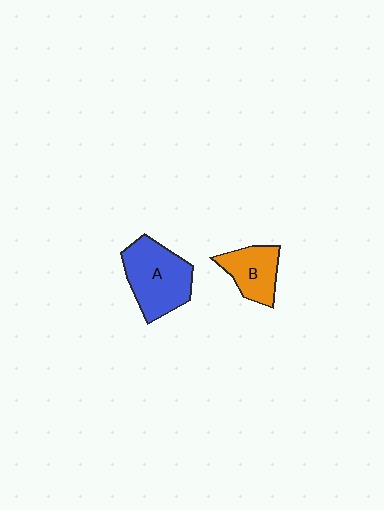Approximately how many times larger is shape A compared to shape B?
Approximately 1.6 times.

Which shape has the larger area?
Shape A (blue).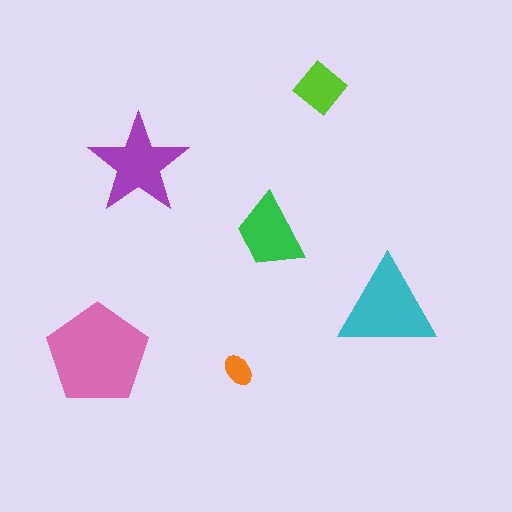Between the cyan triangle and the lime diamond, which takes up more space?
The cyan triangle.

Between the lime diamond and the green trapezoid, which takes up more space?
The green trapezoid.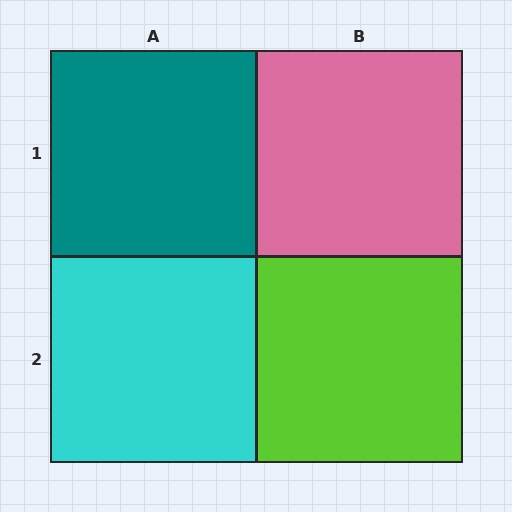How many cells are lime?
1 cell is lime.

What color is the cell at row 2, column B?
Lime.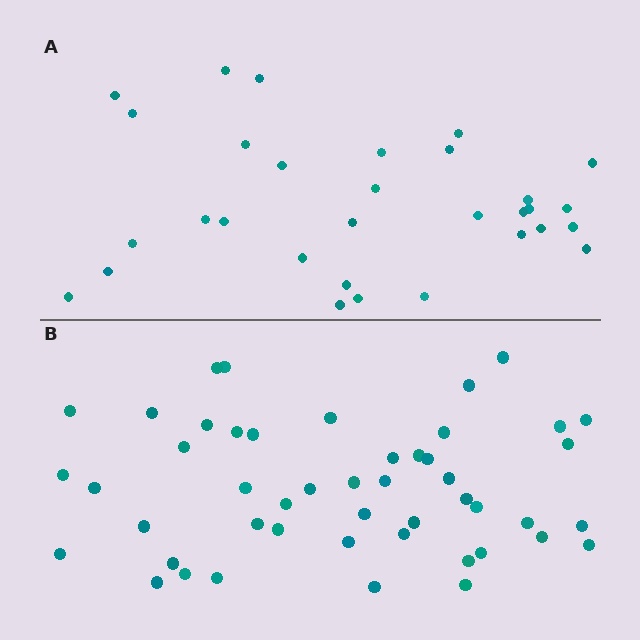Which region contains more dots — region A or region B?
Region B (the bottom region) has more dots.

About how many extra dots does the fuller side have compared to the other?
Region B has approximately 15 more dots than region A.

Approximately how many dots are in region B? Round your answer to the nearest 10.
About 50 dots. (The exact count is 48, which rounds to 50.)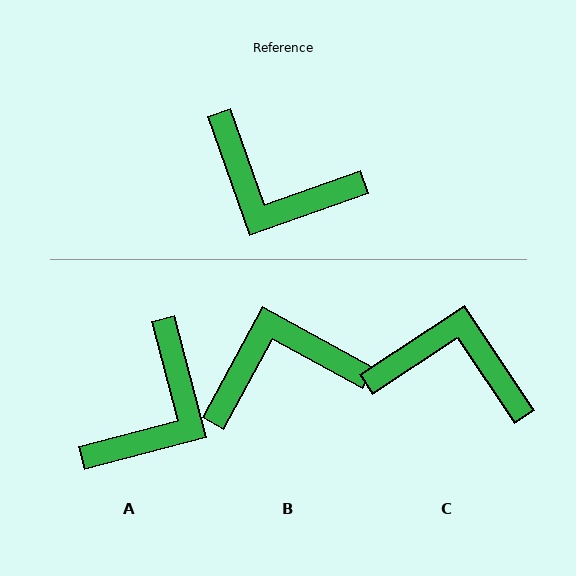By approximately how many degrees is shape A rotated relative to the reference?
Approximately 85 degrees counter-clockwise.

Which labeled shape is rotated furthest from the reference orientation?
C, about 166 degrees away.